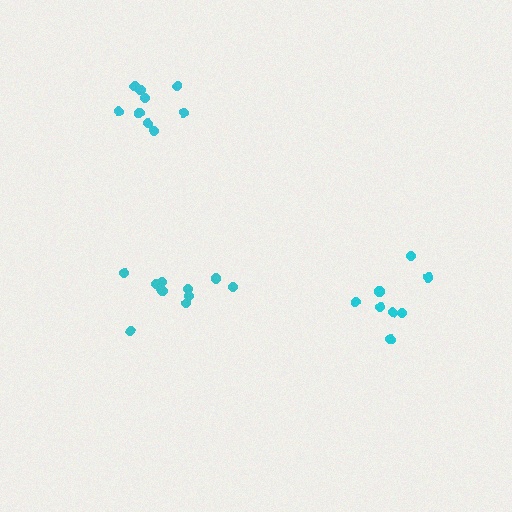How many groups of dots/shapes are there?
There are 3 groups.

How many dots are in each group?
Group 1: 11 dots, Group 2: 8 dots, Group 3: 9 dots (28 total).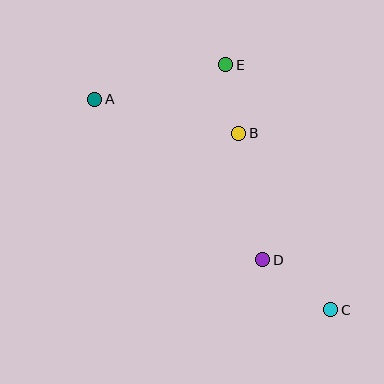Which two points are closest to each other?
Points B and E are closest to each other.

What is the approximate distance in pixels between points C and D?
The distance between C and D is approximately 85 pixels.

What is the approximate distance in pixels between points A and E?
The distance between A and E is approximately 136 pixels.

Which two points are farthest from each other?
Points A and C are farthest from each other.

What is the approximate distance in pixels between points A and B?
The distance between A and B is approximately 148 pixels.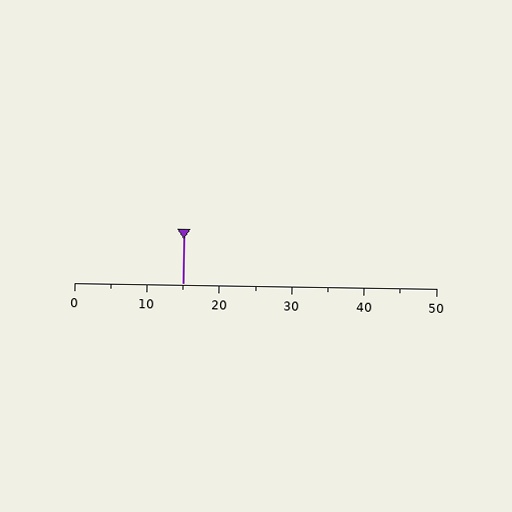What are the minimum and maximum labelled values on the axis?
The axis runs from 0 to 50.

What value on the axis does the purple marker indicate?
The marker indicates approximately 15.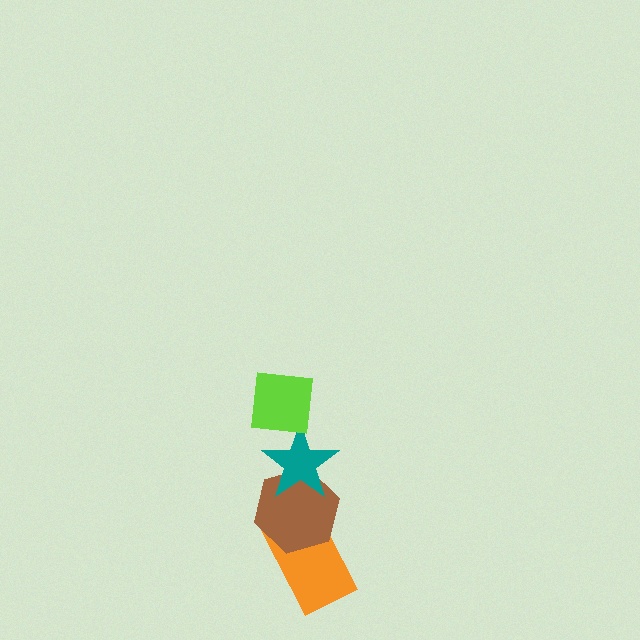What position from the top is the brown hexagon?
The brown hexagon is 3rd from the top.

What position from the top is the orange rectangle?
The orange rectangle is 4th from the top.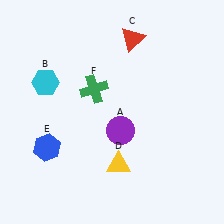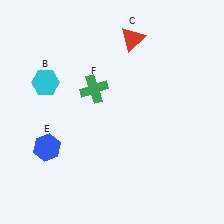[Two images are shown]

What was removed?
The yellow triangle (D), the purple circle (A) were removed in Image 2.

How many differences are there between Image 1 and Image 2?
There are 2 differences between the two images.